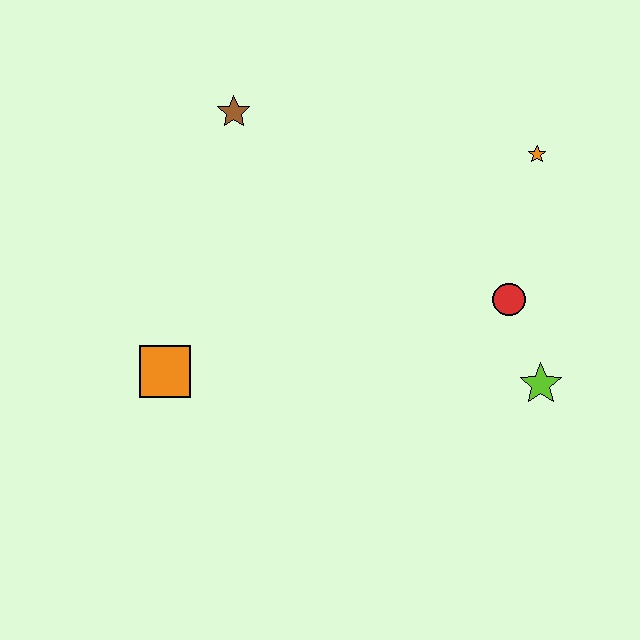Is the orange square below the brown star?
Yes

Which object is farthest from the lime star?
The brown star is farthest from the lime star.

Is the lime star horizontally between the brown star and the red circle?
No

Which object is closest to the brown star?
The orange square is closest to the brown star.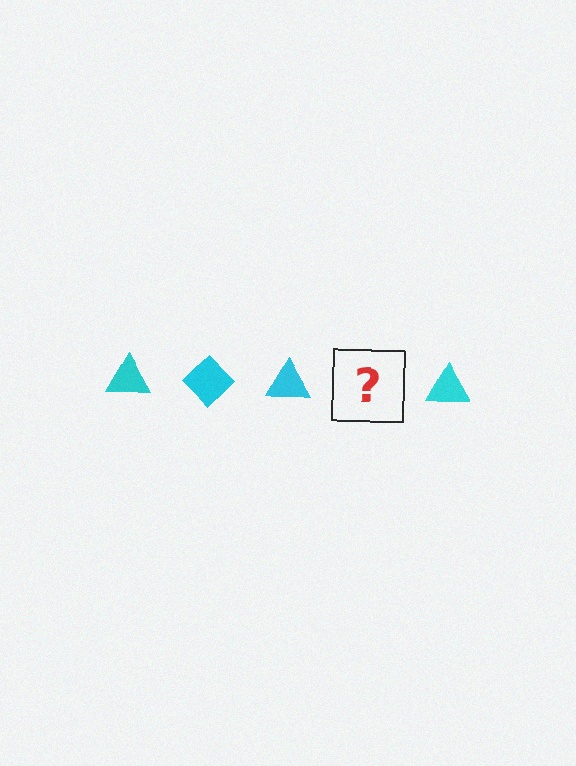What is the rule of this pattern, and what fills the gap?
The rule is that the pattern cycles through triangle, diamond shapes in cyan. The gap should be filled with a cyan diamond.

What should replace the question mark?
The question mark should be replaced with a cyan diamond.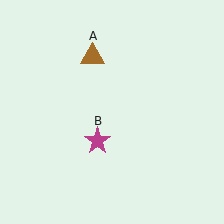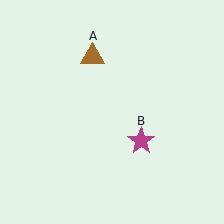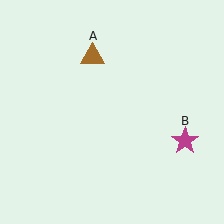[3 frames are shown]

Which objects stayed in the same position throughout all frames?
Brown triangle (object A) remained stationary.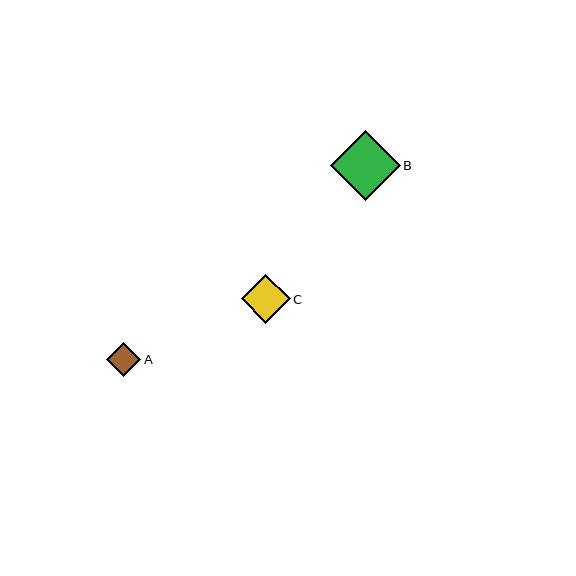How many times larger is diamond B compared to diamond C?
Diamond B is approximately 1.4 times the size of diamond C.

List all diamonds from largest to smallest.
From largest to smallest: B, C, A.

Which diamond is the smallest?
Diamond A is the smallest with a size of approximately 34 pixels.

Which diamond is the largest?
Diamond B is the largest with a size of approximately 70 pixels.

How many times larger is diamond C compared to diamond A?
Diamond C is approximately 1.4 times the size of diamond A.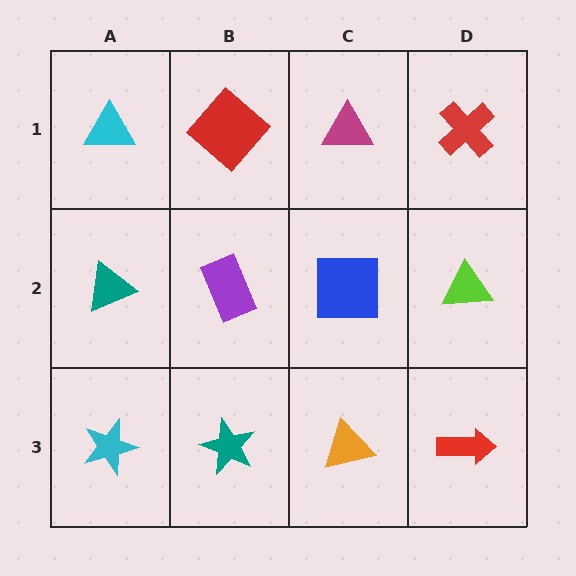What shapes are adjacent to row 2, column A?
A cyan triangle (row 1, column A), a cyan star (row 3, column A), a purple rectangle (row 2, column B).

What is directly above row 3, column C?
A blue square.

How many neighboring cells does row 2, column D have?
3.